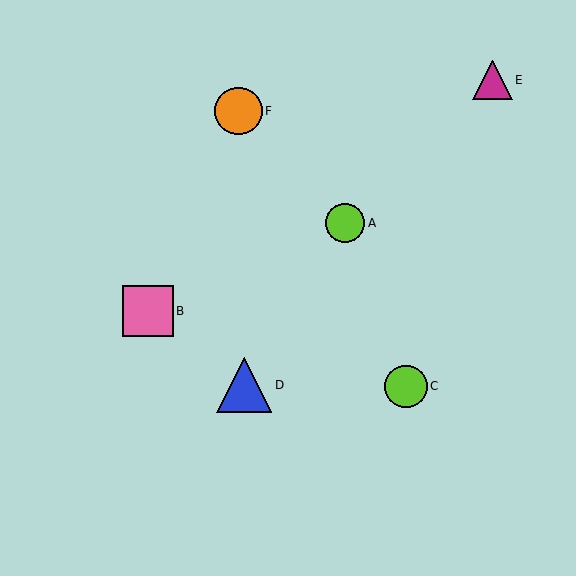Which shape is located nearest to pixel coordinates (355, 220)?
The lime circle (labeled A) at (345, 223) is nearest to that location.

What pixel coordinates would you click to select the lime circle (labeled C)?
Click at (406, 386) to select the lime circle C.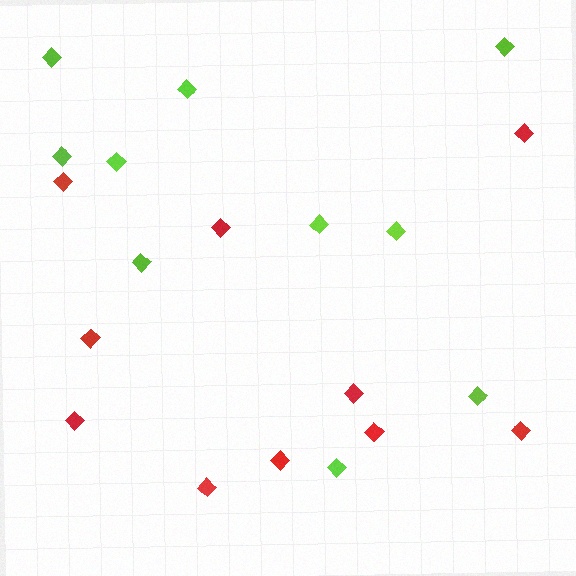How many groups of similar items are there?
There are 2 groups: one group of lime diamonds (10) and one group of red diamonds (10).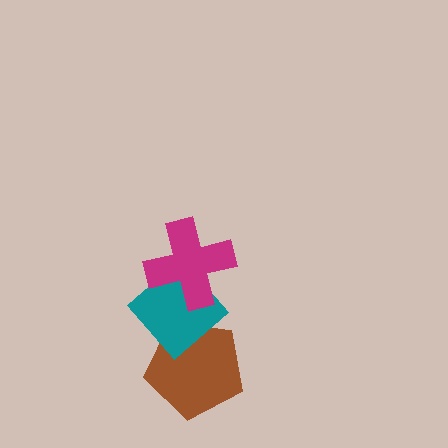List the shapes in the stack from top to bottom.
From top to bottom: the magenta cross, the teal diamond, the brown pentagon.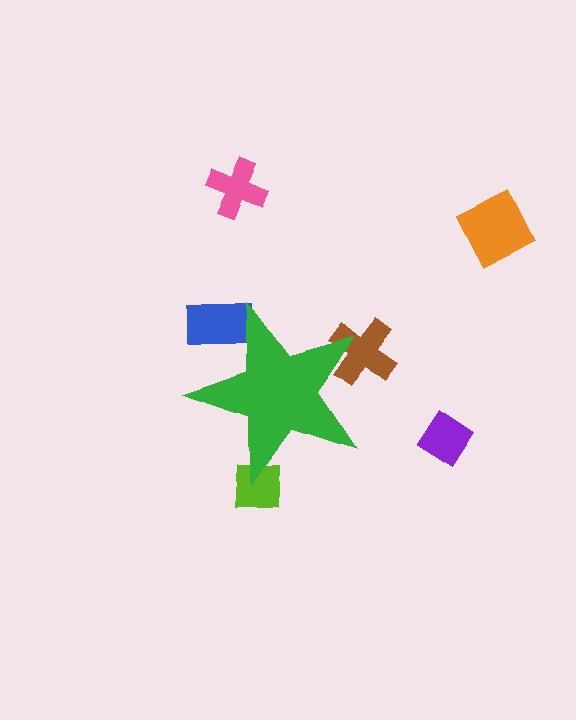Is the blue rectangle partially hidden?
Yes, the blue rectangle is partially hidden behind the green star.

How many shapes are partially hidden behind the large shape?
3 shapes are partially hidden.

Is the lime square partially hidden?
Yes, the lime square is partially hidden behind the green star.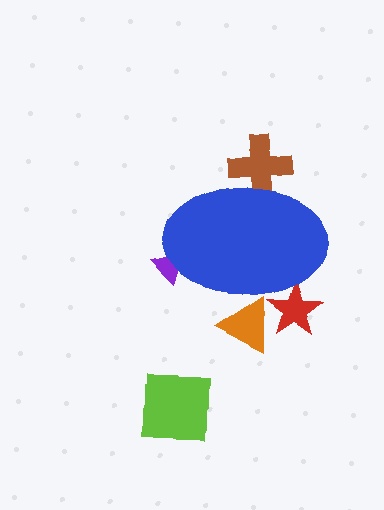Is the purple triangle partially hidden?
Yes, the purple triangle is partially hidden behind the blue ellipse.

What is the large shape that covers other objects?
A blue ellipse.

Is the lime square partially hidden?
No, the lime square is fully visible.